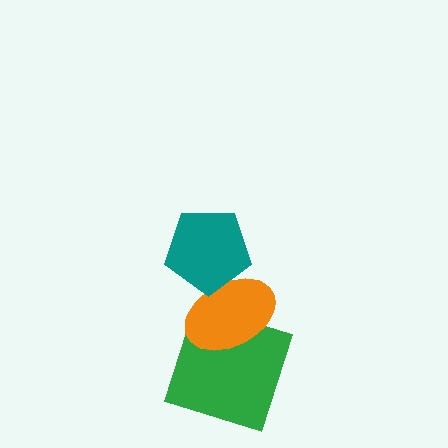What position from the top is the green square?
The green square is 3rd from the top.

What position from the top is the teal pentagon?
The teal pentagon is 1st from the top.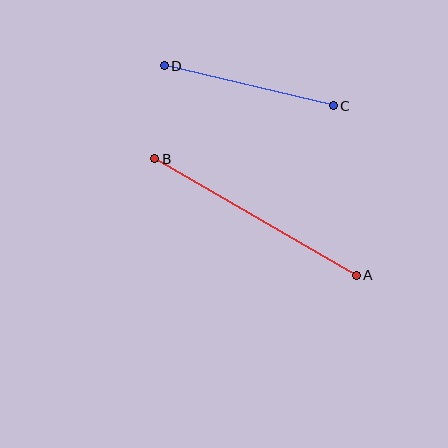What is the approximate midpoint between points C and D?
The midpoint is at approximately (249, 86) pixels.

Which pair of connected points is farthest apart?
Points A and B are farthest apart.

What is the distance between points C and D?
The distance is approximately 173 pixels.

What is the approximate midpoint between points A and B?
The midpoint is at approximately (255, 217) pixels.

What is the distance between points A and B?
The distance is approximately 232 pixels.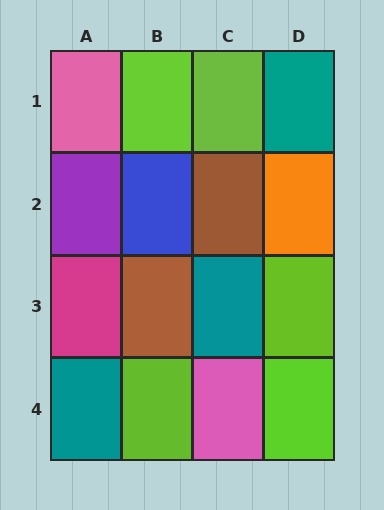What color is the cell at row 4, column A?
Teal.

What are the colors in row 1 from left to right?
Pink, lime, lime, teal.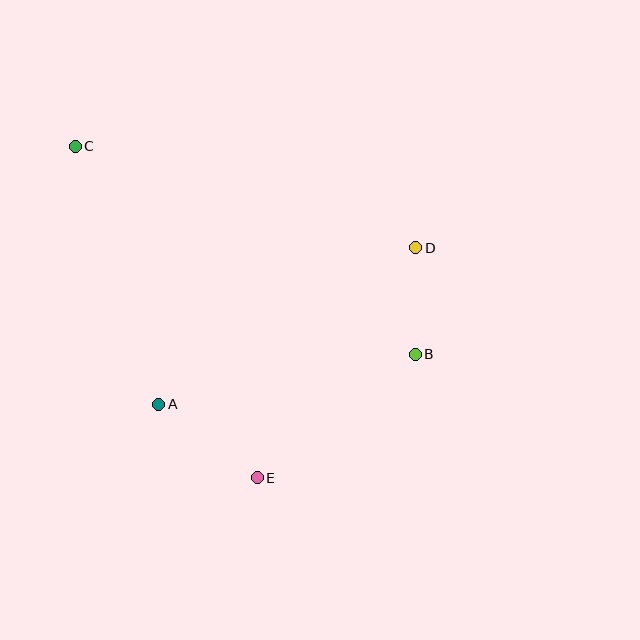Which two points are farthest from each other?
Points B and C are farthest from each other.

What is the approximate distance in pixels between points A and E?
The distance between A and E is approximately 123 pixels.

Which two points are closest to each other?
Points B and D are closest to each other.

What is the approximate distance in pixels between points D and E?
The distance between D and E is approximately 279 pixels.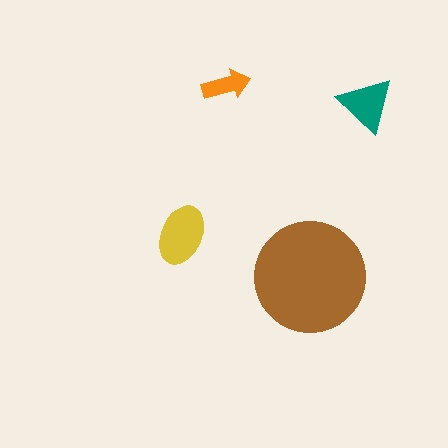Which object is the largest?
The brown circle.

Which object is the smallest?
The orange arrow.